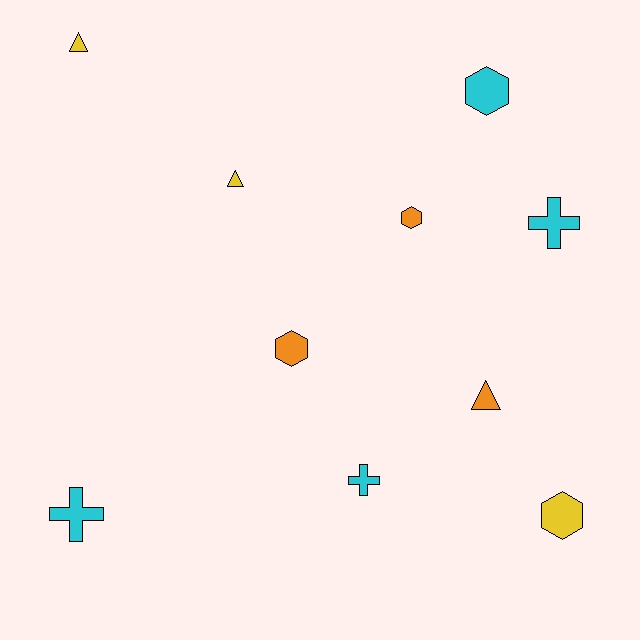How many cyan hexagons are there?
There is 1 cyan hexagon.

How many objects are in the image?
There are 10 objects.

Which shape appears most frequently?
Hexagon, with 4 objects.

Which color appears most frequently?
Cyan, with 4 objects.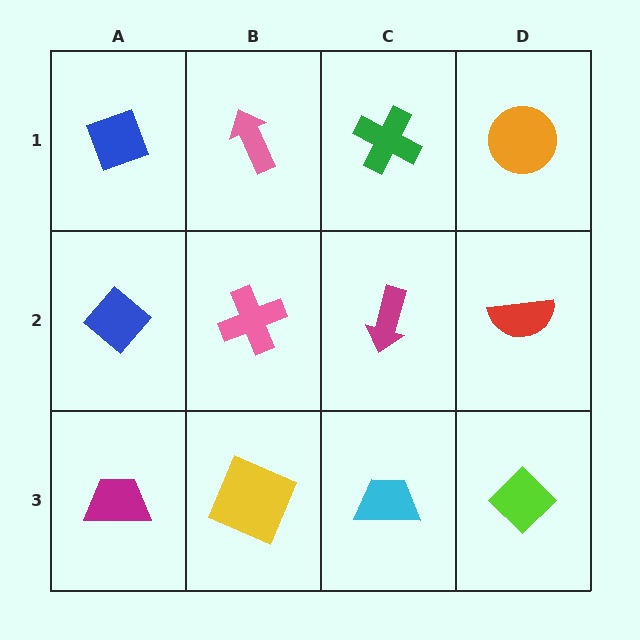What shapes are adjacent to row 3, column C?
A magenta arrow (row 2, column C), a yellow square (row 3, column B), a lime diamond (row 3, column D).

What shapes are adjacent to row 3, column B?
A pink cross (row 2, column B), a magenta trapezoid (row 3, column A), a cyan trapezoid (row 3, column C).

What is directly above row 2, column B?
A pink arrow.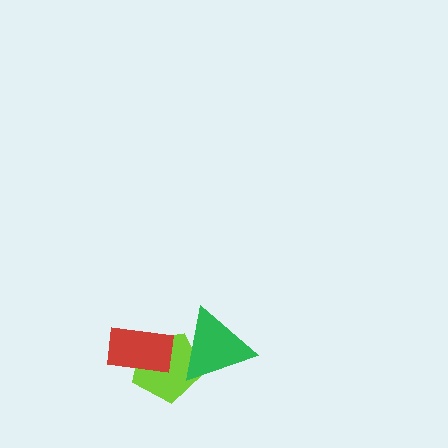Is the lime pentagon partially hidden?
Yes, it is partially covered by another shape.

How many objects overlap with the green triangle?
1 object overlaps with the green triangle.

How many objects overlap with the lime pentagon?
2 objects overlap with the lime pentagon.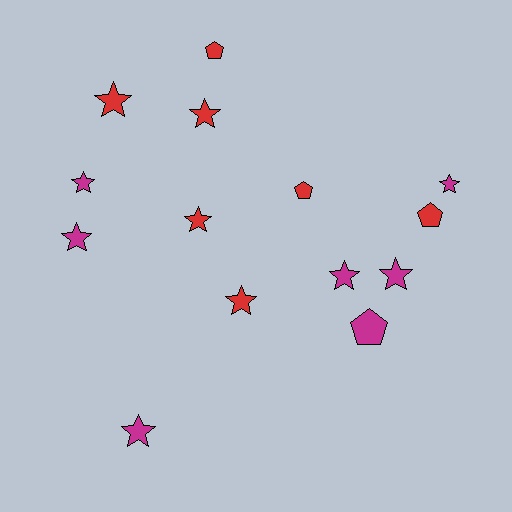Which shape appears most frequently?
Star, with 10 objects.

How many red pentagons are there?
There are 3 red pentagons.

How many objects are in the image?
There are 14 objects.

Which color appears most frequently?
Red, with 7 objects.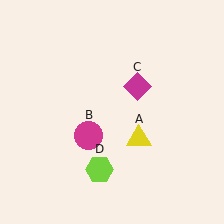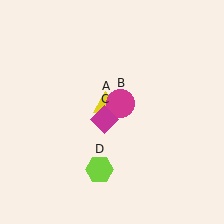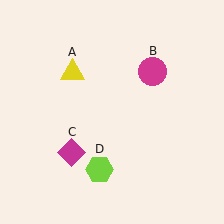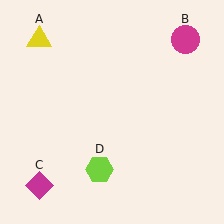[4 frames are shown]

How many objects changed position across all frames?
3 objects changed position: yellow triangle (object A), magenta circle (object B), magenta diamond (object C).